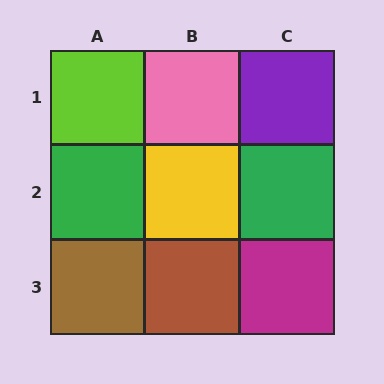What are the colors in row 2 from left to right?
Green, yellow, green.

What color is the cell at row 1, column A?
Lime.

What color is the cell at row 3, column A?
Brown.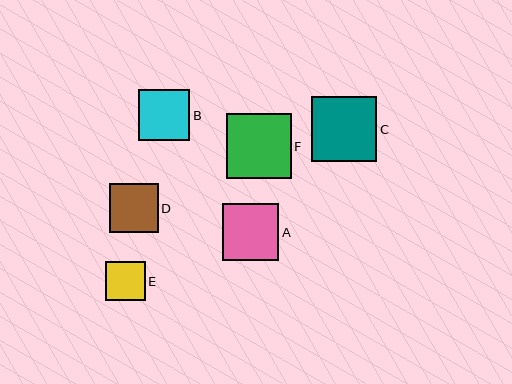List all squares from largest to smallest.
From largest to smallest: C, F, A, B, D, E.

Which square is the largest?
Square C is the largest with a size of approximately 65 pixels.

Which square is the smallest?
Square E is the smallest with a size of approximately 40 pixels.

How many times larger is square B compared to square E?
Square B is approximately 1.3 times the size of square E.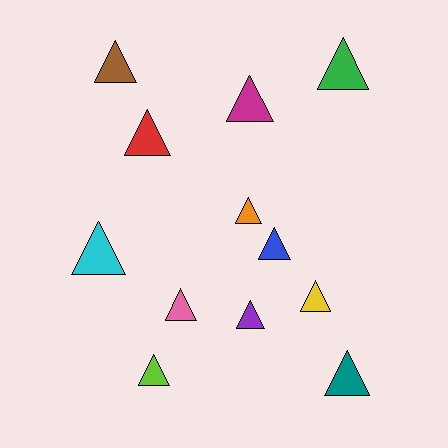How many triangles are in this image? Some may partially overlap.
There are 12 triangles.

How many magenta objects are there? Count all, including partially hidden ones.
There is 1 magenta object.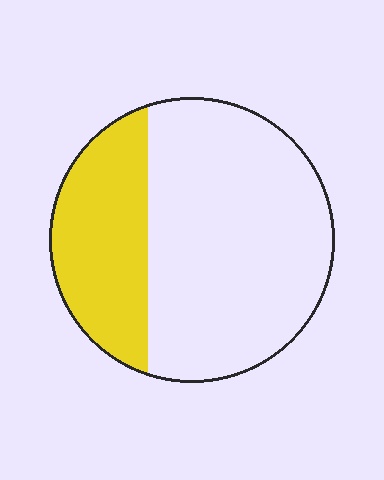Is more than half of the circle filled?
No.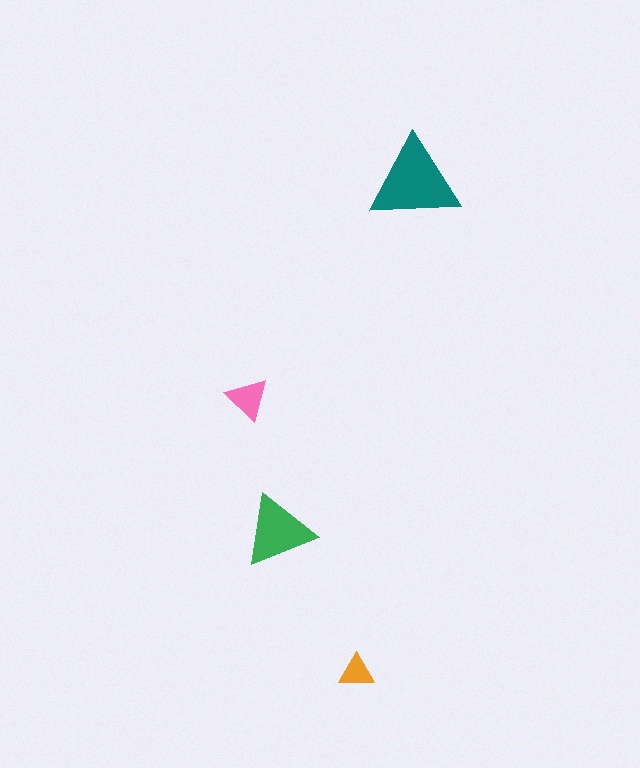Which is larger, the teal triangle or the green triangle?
The teal one.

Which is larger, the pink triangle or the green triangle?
The green one.